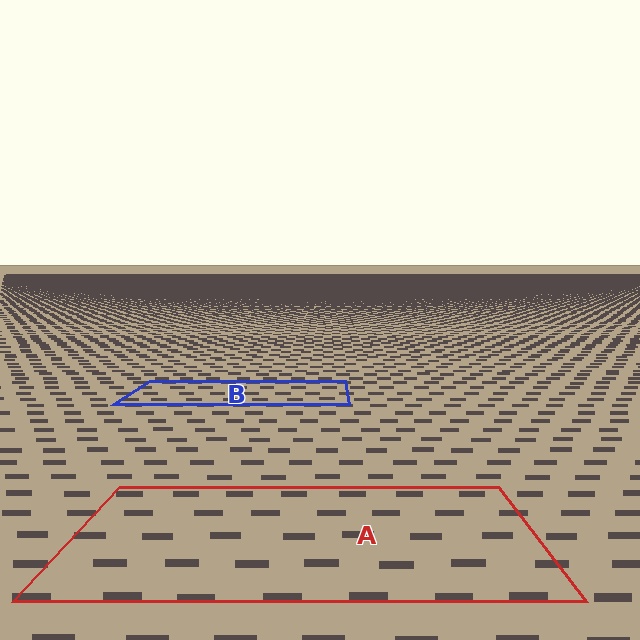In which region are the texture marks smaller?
The texture marks are smaller in region B, because it is farther away.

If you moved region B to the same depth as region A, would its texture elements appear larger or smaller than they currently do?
They would appear larger. At a closer depth, the same texture elements are projected at a bigger on-screen size.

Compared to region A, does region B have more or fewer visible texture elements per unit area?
Region B has more texture elements per unit area — they are packed more densely because it is farther away.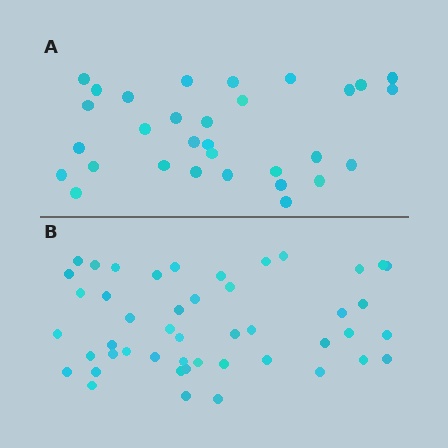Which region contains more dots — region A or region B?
Region B (the bottom region) has more dots.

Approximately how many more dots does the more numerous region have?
Region B has approximately 15 more dots than region A.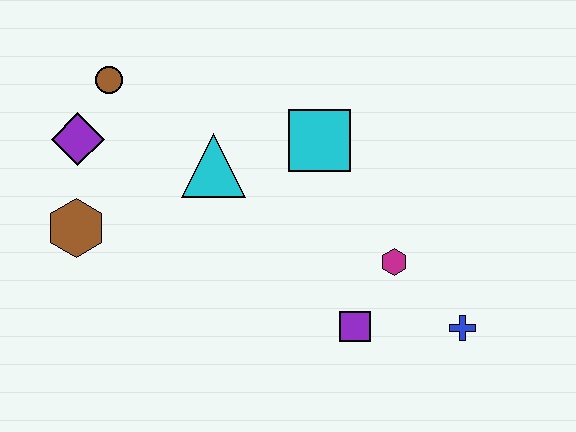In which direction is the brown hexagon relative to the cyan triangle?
The brown hexagon is to the left of the cyan triangle.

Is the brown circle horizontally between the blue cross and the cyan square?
No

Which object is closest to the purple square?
The magenta hexagon is closest to the purple square.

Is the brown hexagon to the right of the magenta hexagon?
No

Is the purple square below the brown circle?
Yes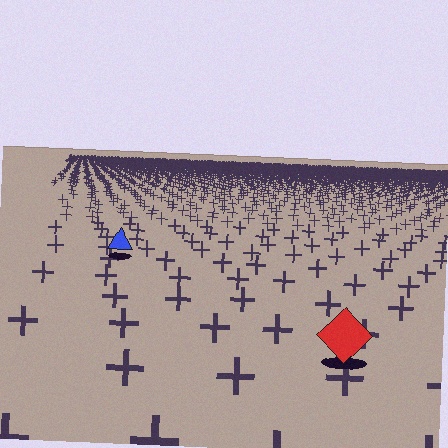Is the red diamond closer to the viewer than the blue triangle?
Yes. The red diamond is closer — you can tell from the texture gradient: the ground texture is coarser near it.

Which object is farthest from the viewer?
The blue triangle is farthest from the viewer. It appears smaller and the ground texture around it is denser.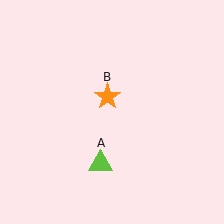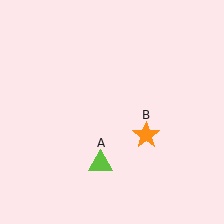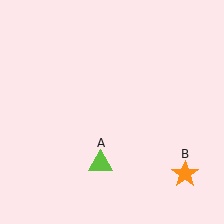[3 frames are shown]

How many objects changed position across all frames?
1 object changed position: orange star (object B).